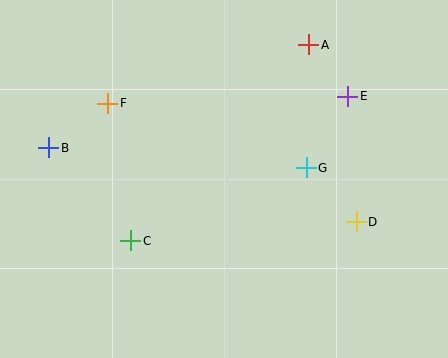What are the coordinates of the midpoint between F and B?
The midpoint between F and B is at (78, 126).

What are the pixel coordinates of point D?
Point D is at (356, 222).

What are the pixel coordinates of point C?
Point C is at (131, 241).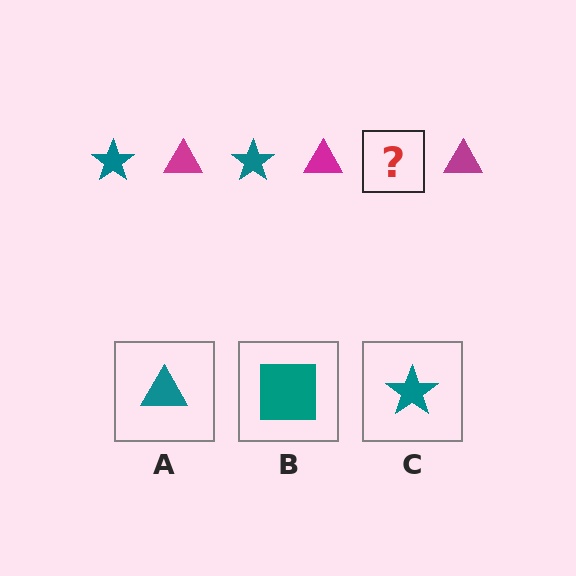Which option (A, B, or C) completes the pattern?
C.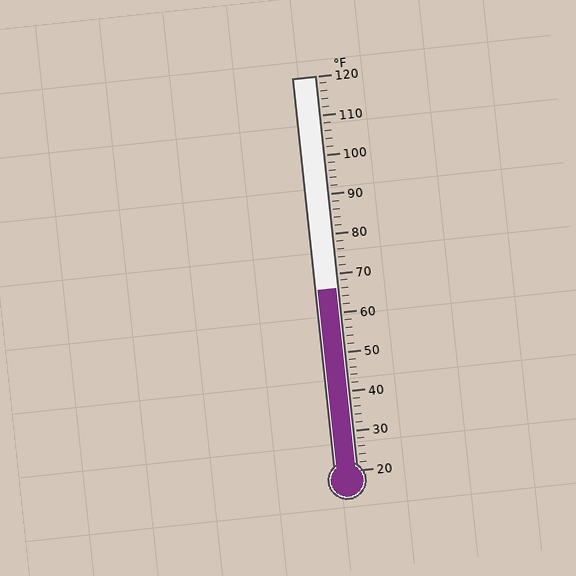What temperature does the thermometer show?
The thermometer shows approximately 66°F.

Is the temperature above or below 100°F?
The temperature is below 100°F.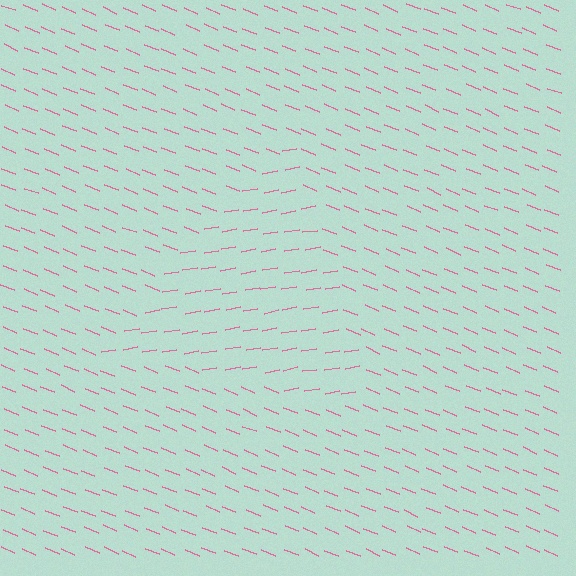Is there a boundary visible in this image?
Yes, there is a texture boundary formed by a change in line orientation.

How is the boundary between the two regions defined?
The boundary is defined purely by a change in line orientation (approximately 32 degrees difference). All lines are the same color and thickness.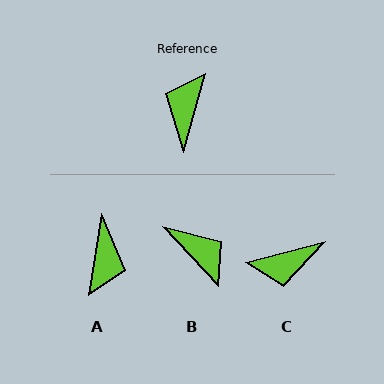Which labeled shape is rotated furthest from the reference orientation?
A, about 174 degrees away.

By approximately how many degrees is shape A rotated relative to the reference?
Approximately 174 degrees clockwise.